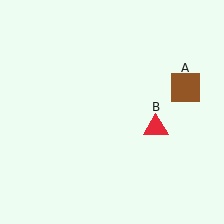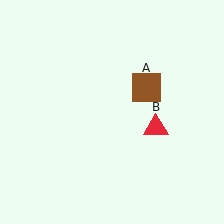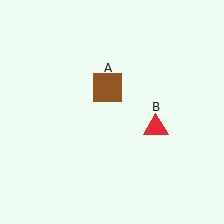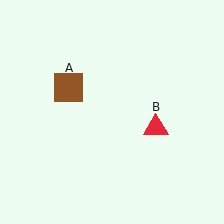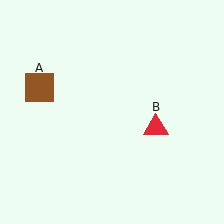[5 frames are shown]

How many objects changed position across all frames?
1 object changed position: brown square (object A).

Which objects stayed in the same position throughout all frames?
Red triangle (object B) remained stationary.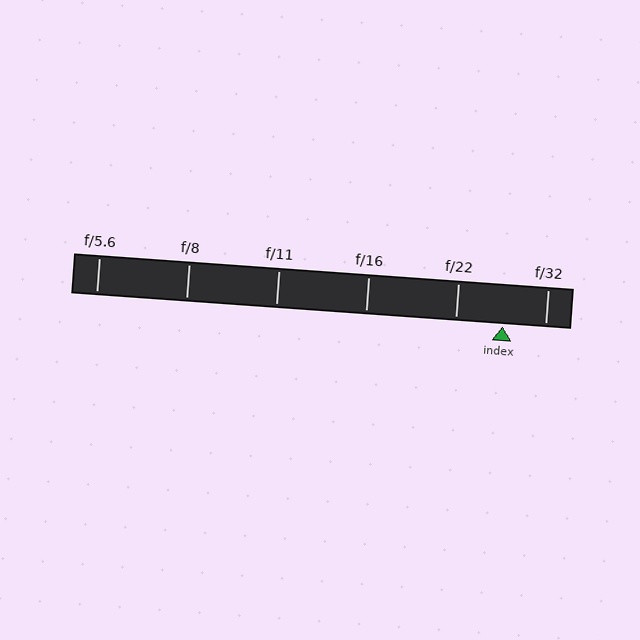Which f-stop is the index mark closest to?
The index mark is closest to f/32.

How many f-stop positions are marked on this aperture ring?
There are 6 f-stop positions marked.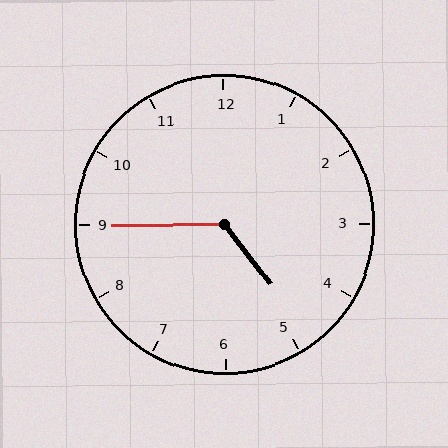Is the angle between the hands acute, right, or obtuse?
It is obtuse.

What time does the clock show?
4:45.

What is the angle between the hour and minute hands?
Approximately 128 degrees.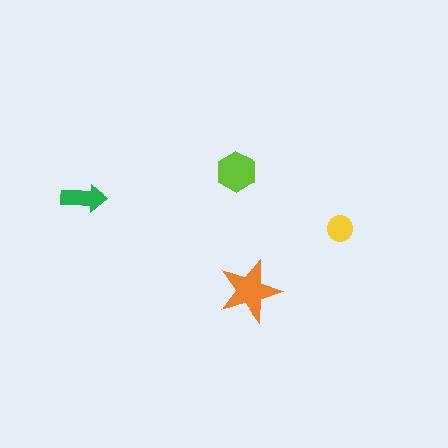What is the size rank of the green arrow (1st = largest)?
3rd.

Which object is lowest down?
The orange star is bottommost.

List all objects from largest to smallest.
The orange star, the lime hexagon, the green arrow, the yellow circle.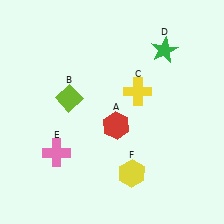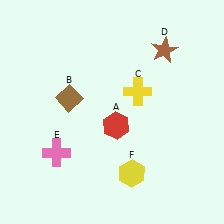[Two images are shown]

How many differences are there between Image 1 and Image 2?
There are 2 differences between the two images.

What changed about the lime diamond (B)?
In Image 1, B is lime. In Image 2, it changed to brown.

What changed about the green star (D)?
In Image 1, D is green. In Image 2, it changed to brown.